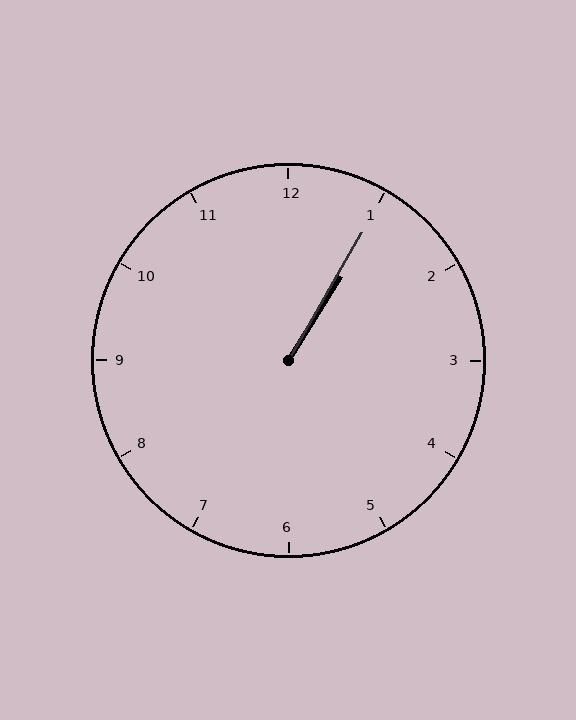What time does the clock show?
1:05.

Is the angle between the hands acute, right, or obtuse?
It is acute.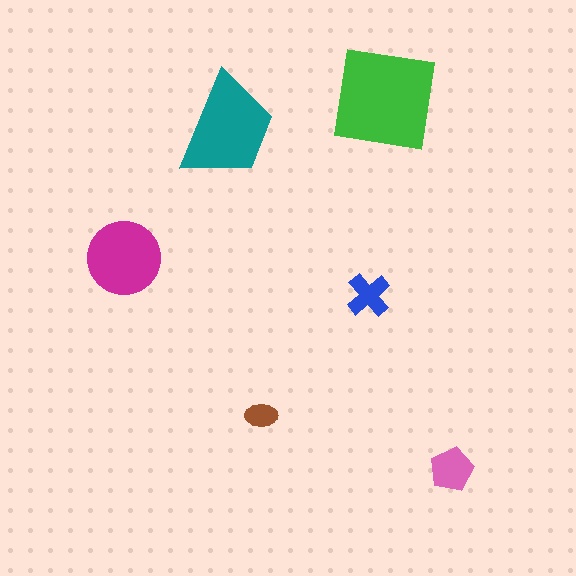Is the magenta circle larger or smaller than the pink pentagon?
Larger.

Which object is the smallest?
The brown ellipse.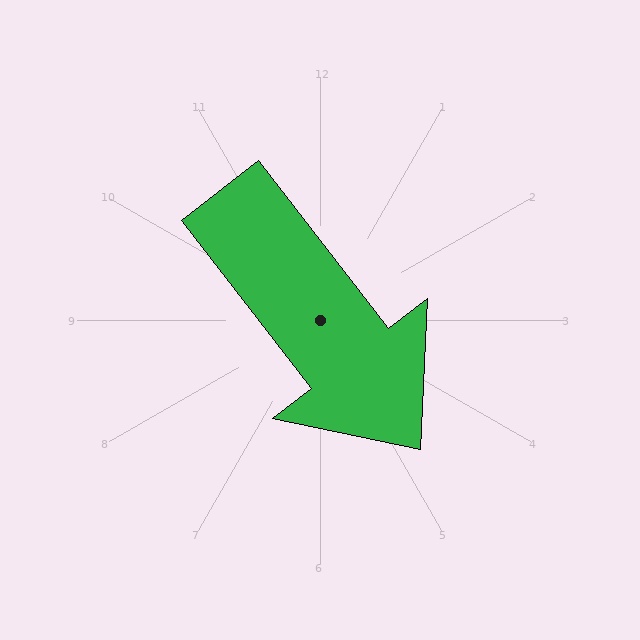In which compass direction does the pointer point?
Southeast.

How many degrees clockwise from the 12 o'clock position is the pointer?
Approximately 142 degrees.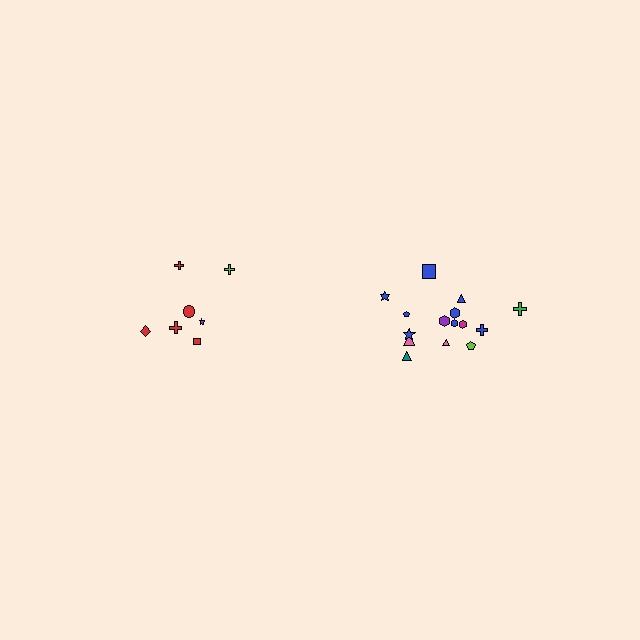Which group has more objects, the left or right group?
The right group.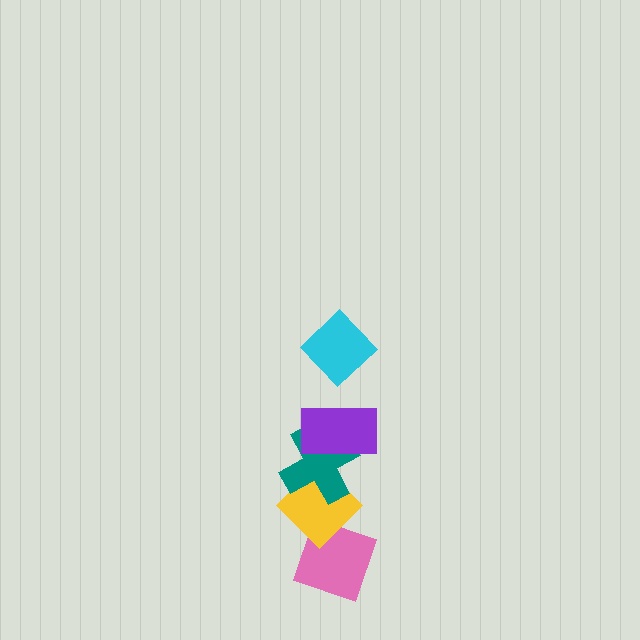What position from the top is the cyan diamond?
The cyan diamond is 1st from the top.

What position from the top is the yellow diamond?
The yellow diamond is 4th from the top.